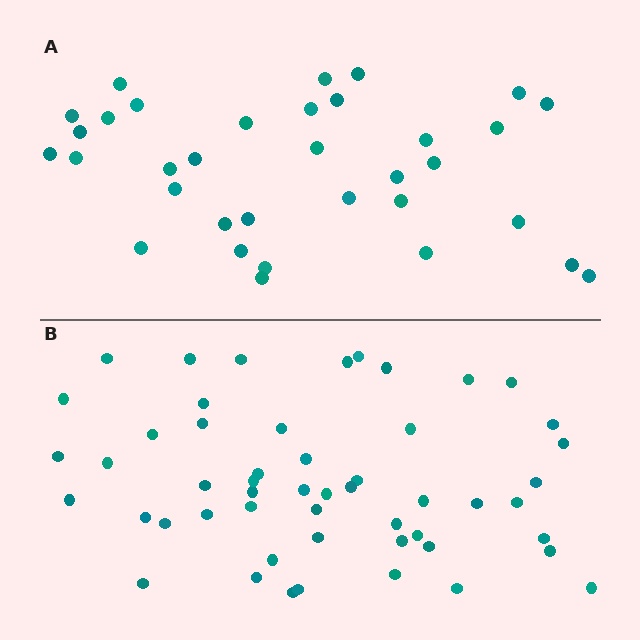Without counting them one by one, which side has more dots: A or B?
Region B (the bottom region) has more dots.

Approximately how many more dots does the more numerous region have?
Region B has approximately 20 more dots than region A.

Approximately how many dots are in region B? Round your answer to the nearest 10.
About 50 dots. (The exact count is 52, which rounds to 50.)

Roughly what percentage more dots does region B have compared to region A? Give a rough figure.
About 55% more.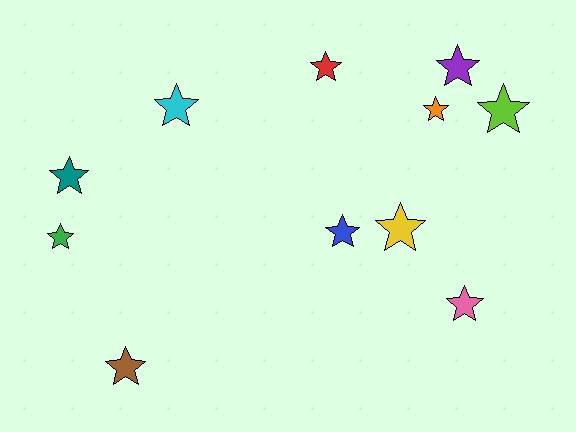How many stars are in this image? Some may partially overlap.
There are 11 stars.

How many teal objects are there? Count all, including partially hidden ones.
There is 1 teal object.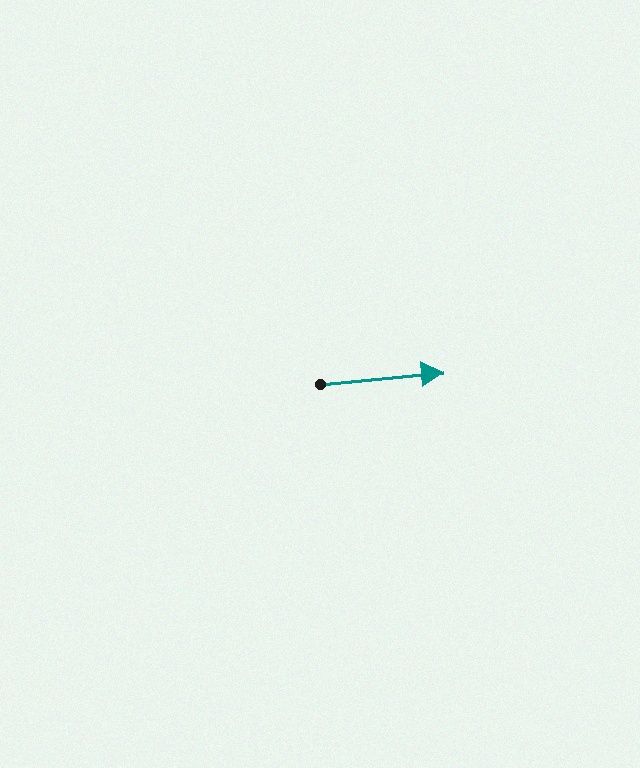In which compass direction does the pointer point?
East.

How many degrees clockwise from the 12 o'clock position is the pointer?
Approximately 84 degrees.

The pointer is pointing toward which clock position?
Roughly 3 o'clock.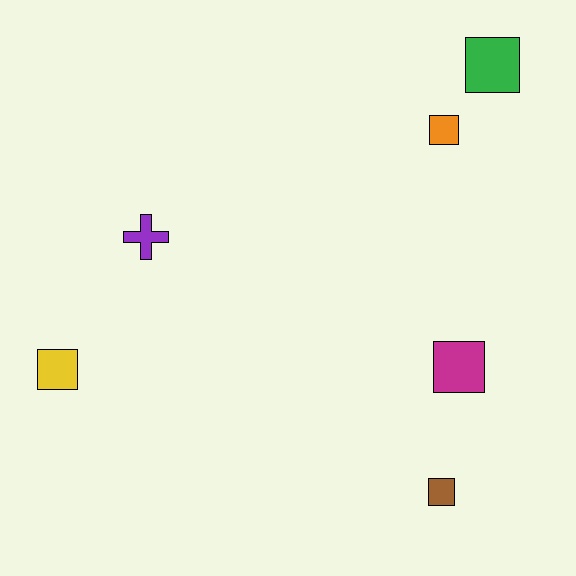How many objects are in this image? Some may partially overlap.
There are 6 objects.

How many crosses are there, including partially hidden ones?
There is 1 cross.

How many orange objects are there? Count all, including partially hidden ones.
There is 1 orange object.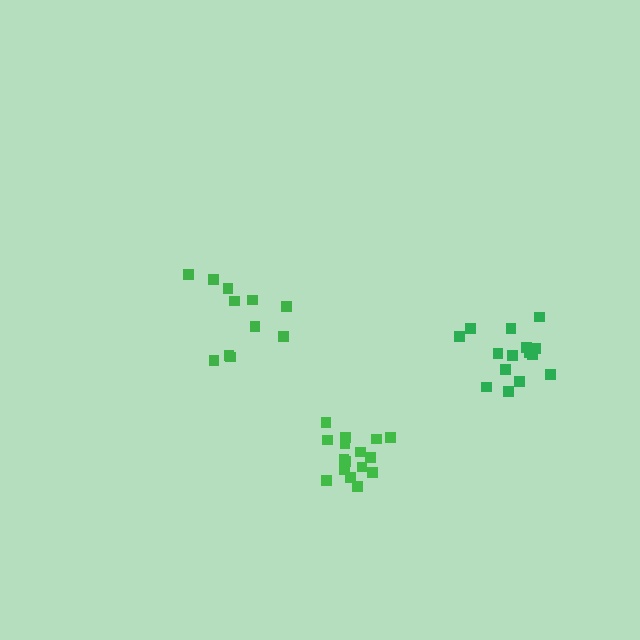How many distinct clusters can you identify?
There are 3 distinct clusters.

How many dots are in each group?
Group 1: 16 dots, Group 2: 11 dots, Group 3: 15 dots (42 total).